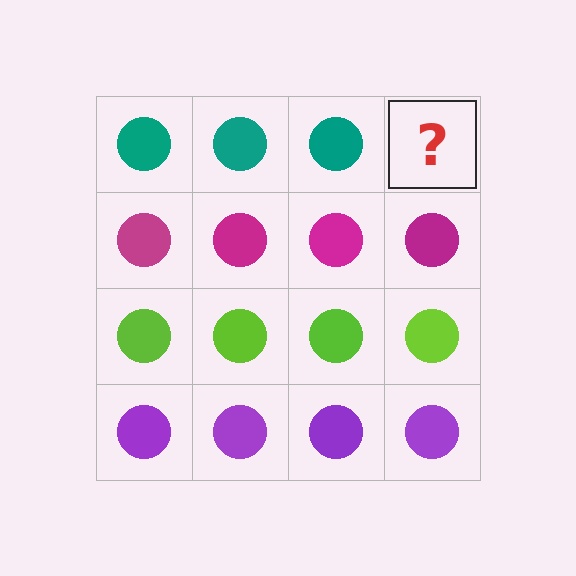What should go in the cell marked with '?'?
The missing cell should contain a teal circle.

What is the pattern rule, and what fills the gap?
The rule is that each row has a consistent color. The gap should be filled with a teal circle.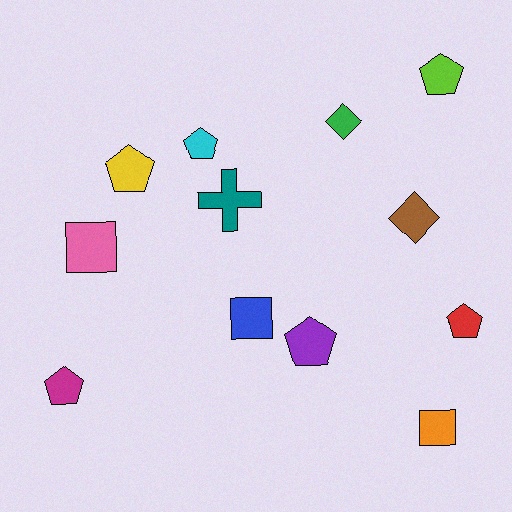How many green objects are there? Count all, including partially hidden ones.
There is 1 green object.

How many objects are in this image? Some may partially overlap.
There are 12 objects.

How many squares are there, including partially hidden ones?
There are 3 squares.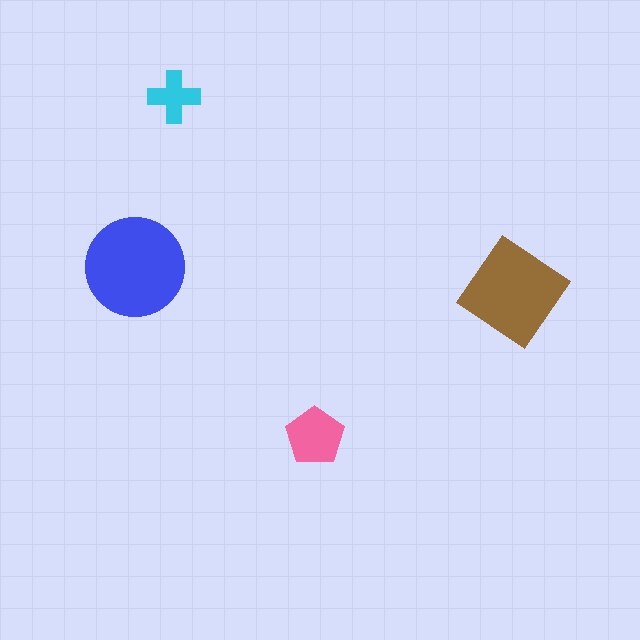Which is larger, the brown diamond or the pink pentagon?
The brown diamond.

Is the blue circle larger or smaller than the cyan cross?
Larger.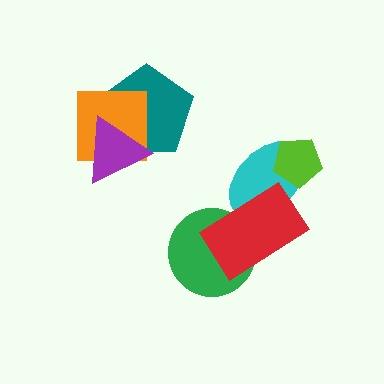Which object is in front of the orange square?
The purple triangle is in front of the orange square.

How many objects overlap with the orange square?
2 objects overlap with the orange square.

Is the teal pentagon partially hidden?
Yes, it is partially covered by another shape.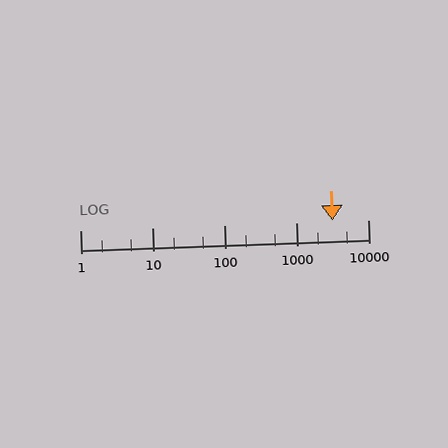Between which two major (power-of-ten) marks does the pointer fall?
The pointer is between 1000 and 10000.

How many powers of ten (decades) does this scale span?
The scale spans 4 decades, from 1 to 10000.